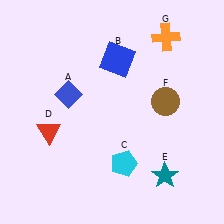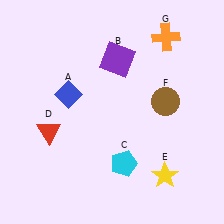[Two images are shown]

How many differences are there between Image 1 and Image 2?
There are 2 differences between the two images.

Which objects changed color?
B changed from blue to purple. E changed from teal to yellow.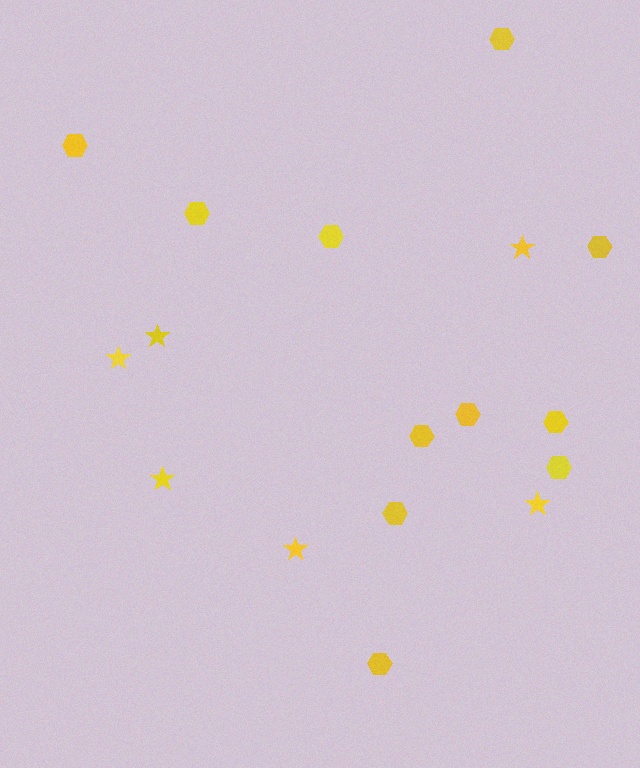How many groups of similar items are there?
There are 2 groups: one group of hexagons (11) and one group of stars (6).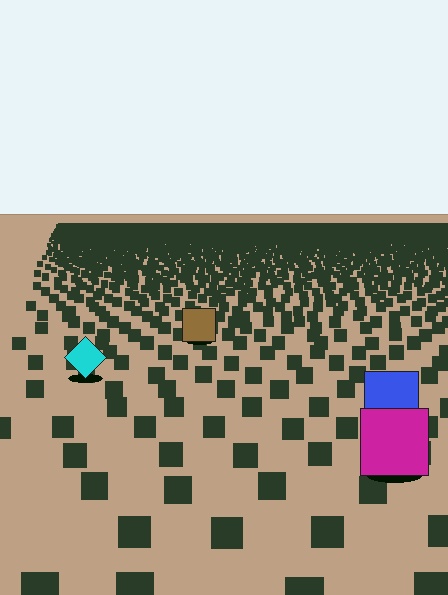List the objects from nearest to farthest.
From nearest to farthest: the magenta square, the blue square, the cyan diamond, the brown square.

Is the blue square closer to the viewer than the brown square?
Yes. The blue square is closer — you can tell from the texture gradient: the ground texture is coarser near it.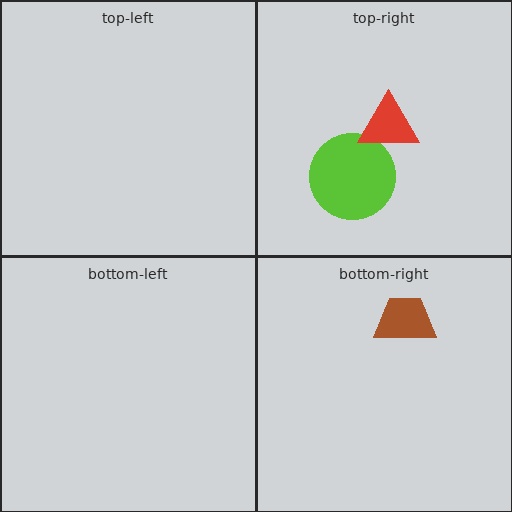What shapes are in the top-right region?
The lime circle, the red triangle.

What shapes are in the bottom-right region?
The brown trapezoid.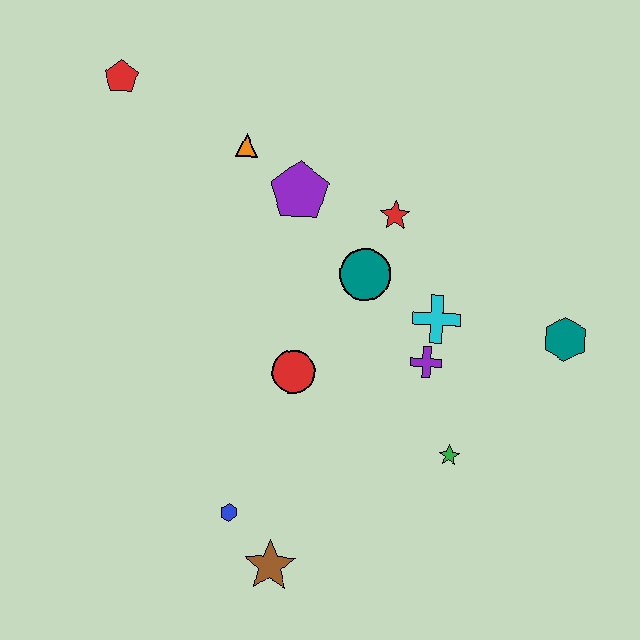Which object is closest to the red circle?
The teal circle is closest to the red circle.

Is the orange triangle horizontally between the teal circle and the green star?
No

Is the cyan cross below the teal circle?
Yes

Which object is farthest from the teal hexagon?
The red pentagon is farthest from the teal hexagon.